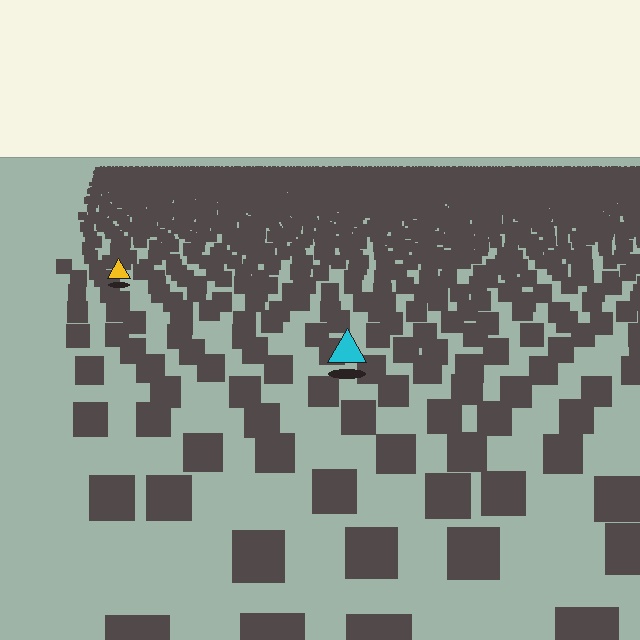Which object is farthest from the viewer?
The yellow triangle is farthest from the viewer. It appears smaller and the ground texture around it is denser.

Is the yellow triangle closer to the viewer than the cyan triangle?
No. The cyan triangle is closer — you can tell from the texture gradient: the ground texture is coarser near it.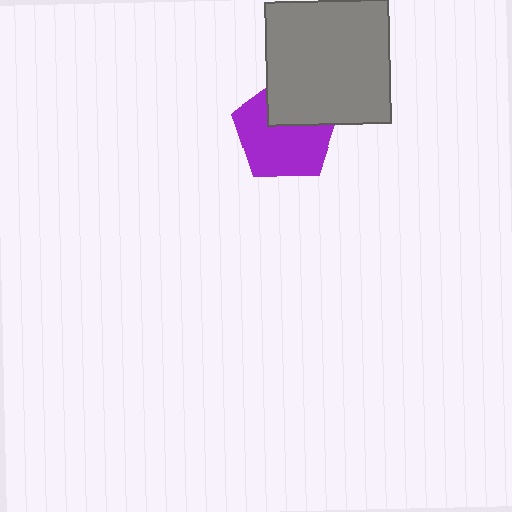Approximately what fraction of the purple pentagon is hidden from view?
Roughly 34% of the purple pentagon is hidden behind the gray square.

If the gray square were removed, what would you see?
You would see the complete purple pentagon.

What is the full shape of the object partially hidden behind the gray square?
The partially hidden object is a purple pentagon.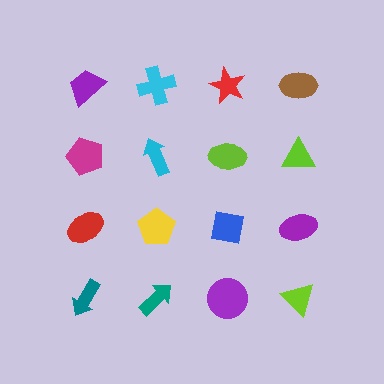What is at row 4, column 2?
A teal arrow.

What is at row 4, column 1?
A teal arrow.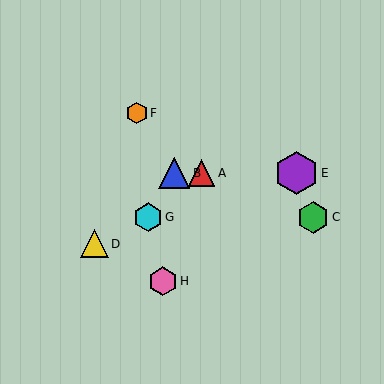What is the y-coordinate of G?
Object G is at y≈217.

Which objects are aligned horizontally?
Objects A, B, E are aligned horizontally.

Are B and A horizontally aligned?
Yes, both are at y≈173.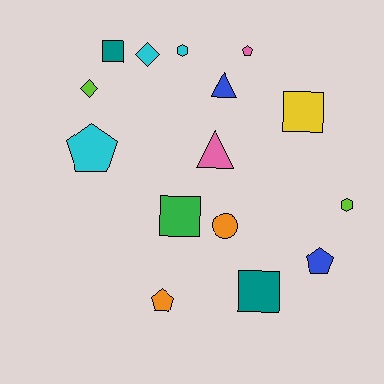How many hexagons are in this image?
There are 2 hexagons.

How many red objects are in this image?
There are no red objects.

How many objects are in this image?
There are 15 objects.